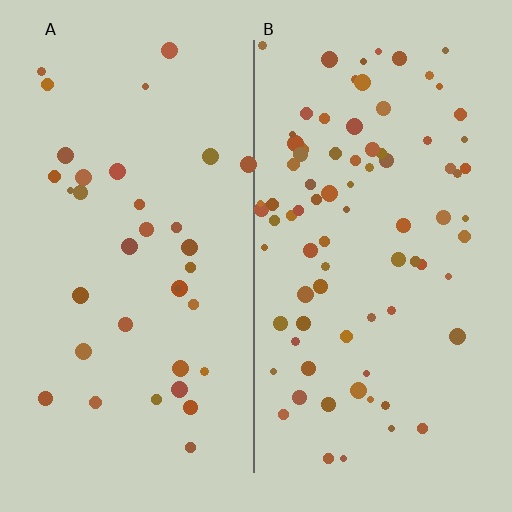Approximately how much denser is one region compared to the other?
Approximately 2.3× — region B over region A.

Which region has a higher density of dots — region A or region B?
B (the right).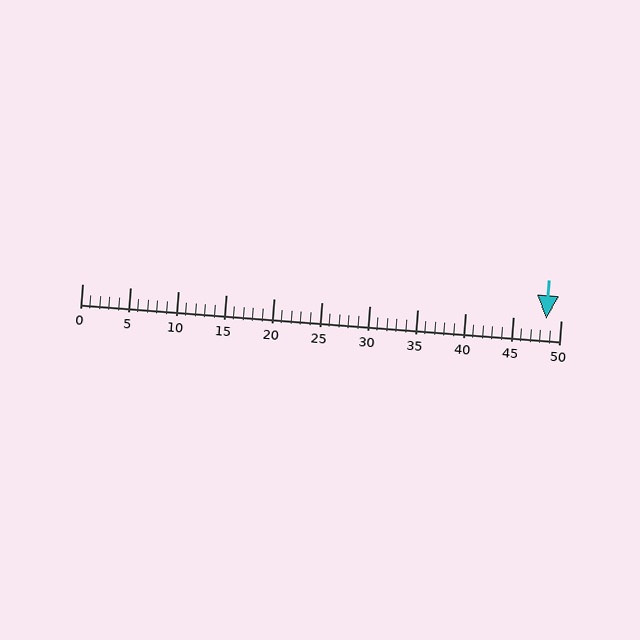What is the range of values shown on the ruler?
The ruler shows values from 0 to 50.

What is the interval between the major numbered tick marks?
The major tick marks are spaced 5 units apart.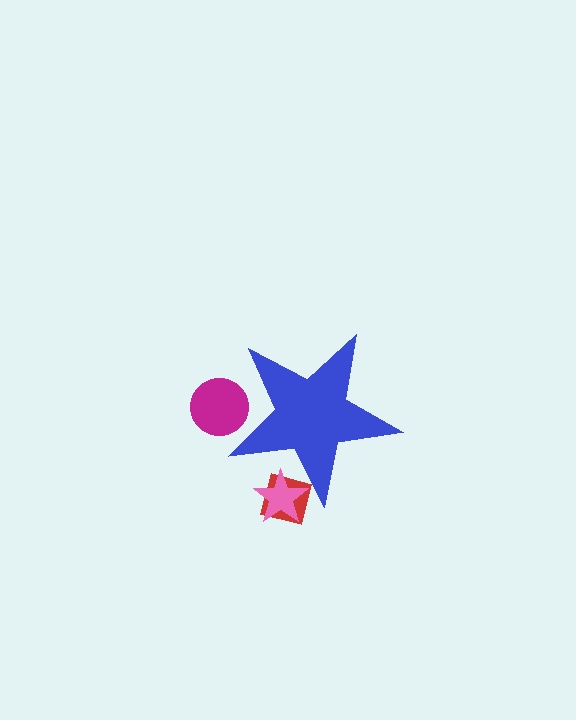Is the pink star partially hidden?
Yes, the pink star is partially hidden behind the blue star.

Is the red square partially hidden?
Yes, the red square is partially hidden behind the blue star.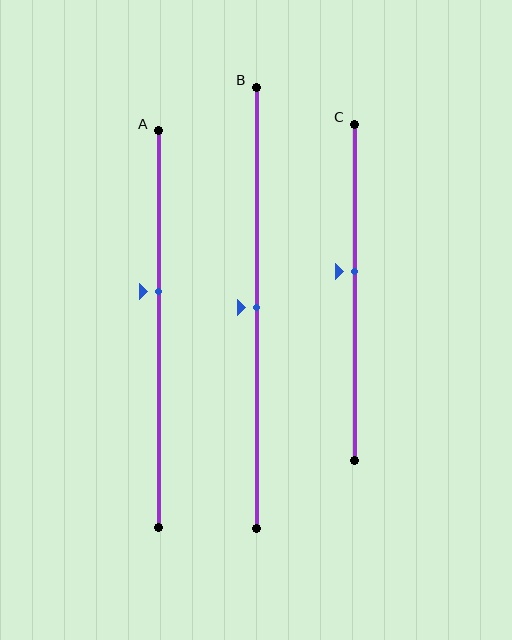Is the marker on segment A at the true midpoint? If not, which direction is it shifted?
No, the marker on segment A is shifted upward by about 9% of the segment length.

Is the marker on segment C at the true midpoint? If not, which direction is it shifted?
No, the marker on segment C is shifted upward by about 6% of the segment length.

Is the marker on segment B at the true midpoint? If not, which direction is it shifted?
Yes, the marker on segment B is at the true midpoint.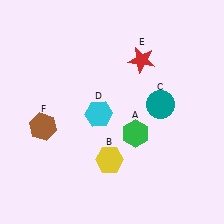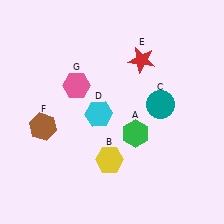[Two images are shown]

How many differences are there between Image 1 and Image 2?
There is 1 difference between the two images.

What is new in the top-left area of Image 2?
A pink hexagon (G) was added in the top-left area of Image 2.